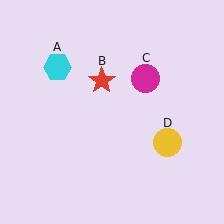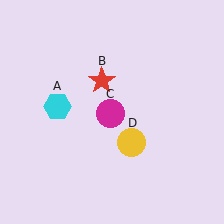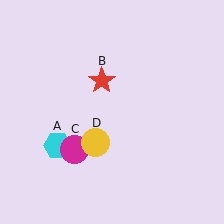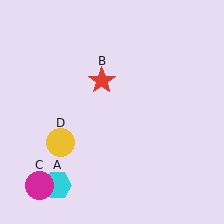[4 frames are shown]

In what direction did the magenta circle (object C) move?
The magenta circle (object C) moved down and to the left.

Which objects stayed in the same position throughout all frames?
Red star (object B) remained stationary.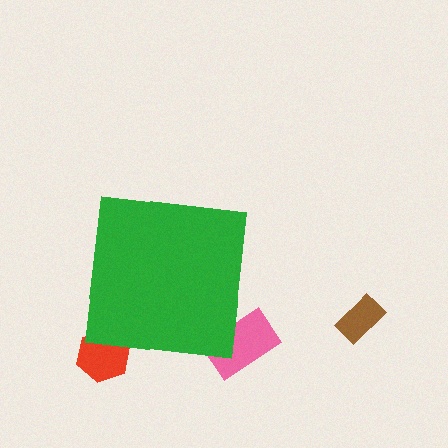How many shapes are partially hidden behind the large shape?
2 shapes are partially hidden.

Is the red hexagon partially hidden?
Yes, the red hexagon is partially hidden behind the green square.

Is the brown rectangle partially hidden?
No, the brown rectangle is fully visible.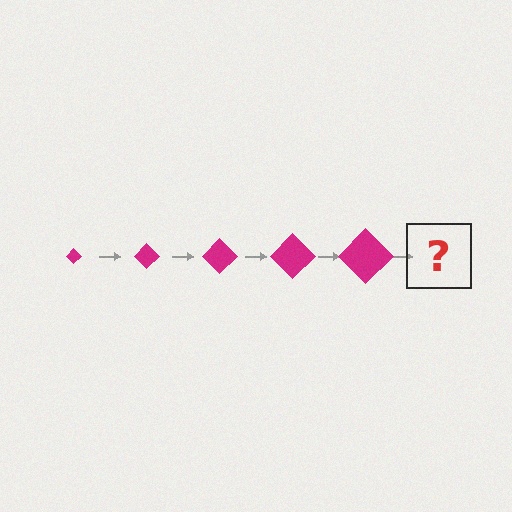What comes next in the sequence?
The next element should be a magenta diamond, larger than the previous one.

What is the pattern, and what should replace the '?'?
The pattern is that the diamond gets progressively larger each step. The '?' should be a magenta diamond, larger than the previous one.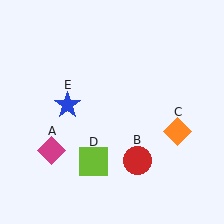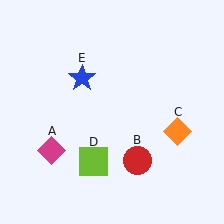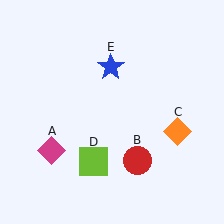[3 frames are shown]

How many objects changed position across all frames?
1 object changed position: blue star (object E).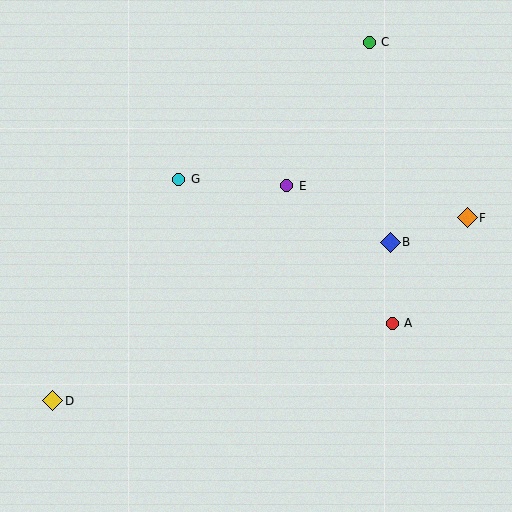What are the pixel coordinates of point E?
Point E is at (287, 186).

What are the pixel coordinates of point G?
Point G is at (179, 179).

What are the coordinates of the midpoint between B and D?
The midpoint between B and D is at (221, 322).